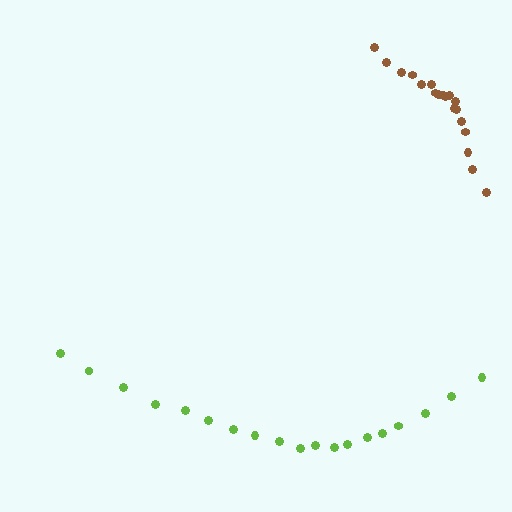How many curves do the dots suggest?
There are 2 distinct paths.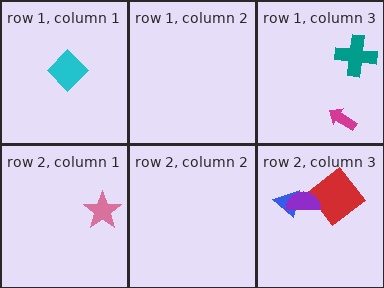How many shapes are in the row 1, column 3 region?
2.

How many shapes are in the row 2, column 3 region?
3.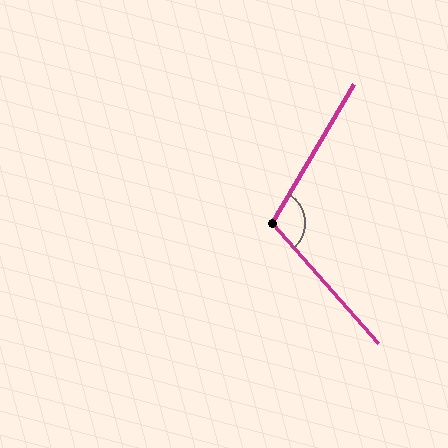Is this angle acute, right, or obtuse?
It is obtuse.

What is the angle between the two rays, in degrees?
Approximately 108 degrees.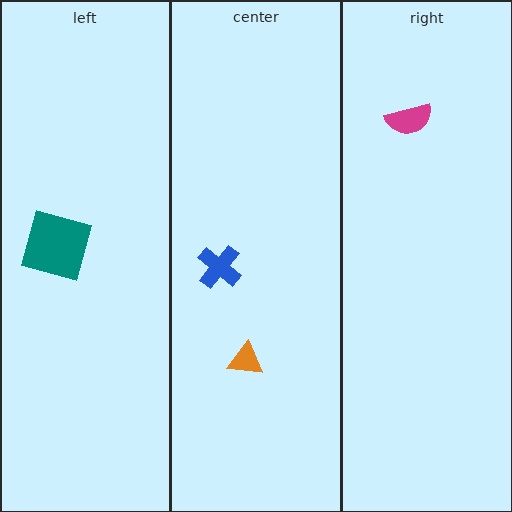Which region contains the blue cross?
The center region.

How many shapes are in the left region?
1.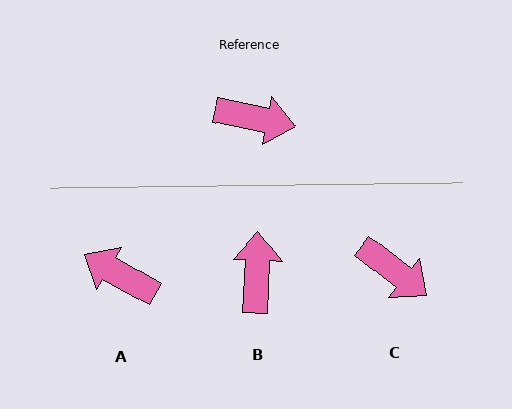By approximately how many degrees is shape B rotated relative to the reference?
Approximately 99 degrees counter-clockwise.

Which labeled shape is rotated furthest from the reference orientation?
A, about 162 degrees away.